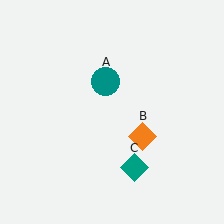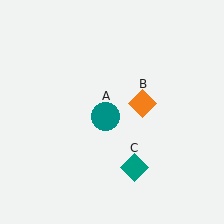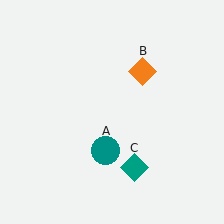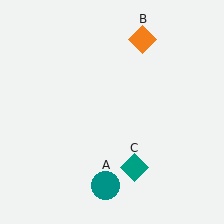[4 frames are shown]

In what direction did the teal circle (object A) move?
The teal circle (object A) moved down.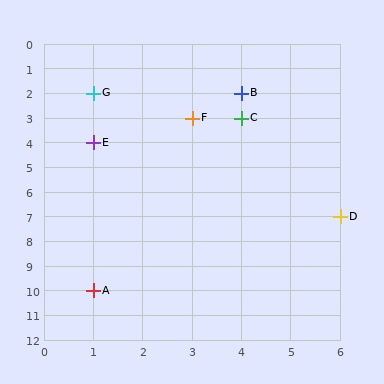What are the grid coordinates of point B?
Point B is at grid coordinates (4, 2).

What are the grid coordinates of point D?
Point D is at grid coordinates (6, 7).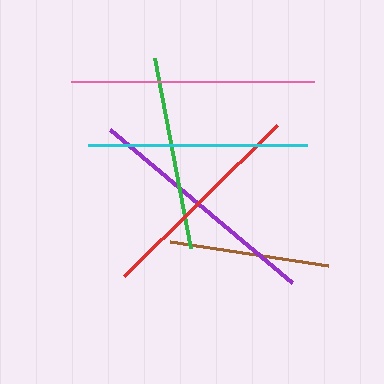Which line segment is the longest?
The pink line is the longest at approximately 243 pixels.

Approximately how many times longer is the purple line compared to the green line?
The purple line is approximately 1.2 times the length of the green line.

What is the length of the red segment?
The red segment is approximately 215 pixels long.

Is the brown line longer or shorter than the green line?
The green line is longer than the brown line.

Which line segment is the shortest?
The brown line is the shortest at approximately 160 pixels.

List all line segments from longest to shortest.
From longest to shortest: pink, purple, cyan, red, green, brown.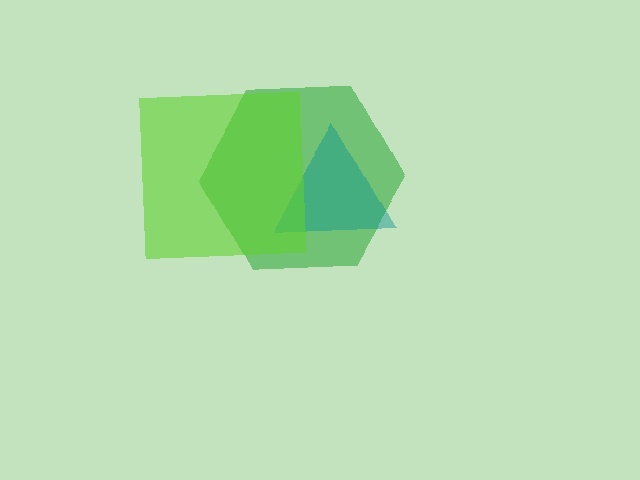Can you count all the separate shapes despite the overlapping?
Yes, there are 3 separate shapes.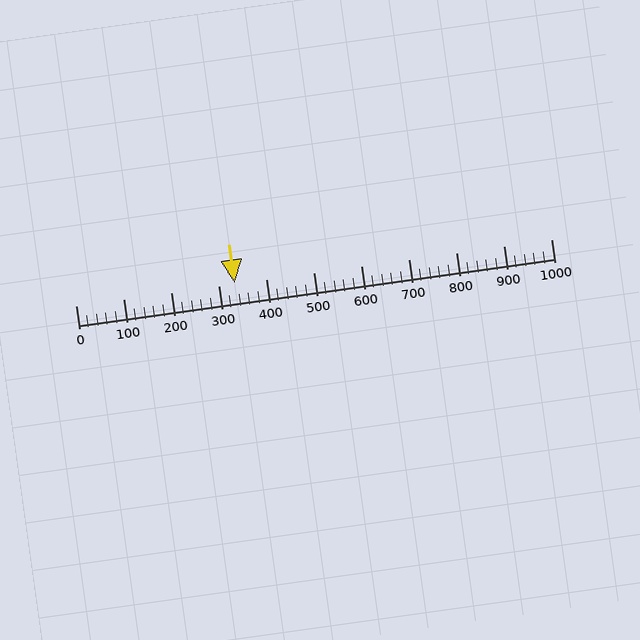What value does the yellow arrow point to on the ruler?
The yellow arrow points to approximately 334.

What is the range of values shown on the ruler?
The ruler shows values from 0 to 1000.